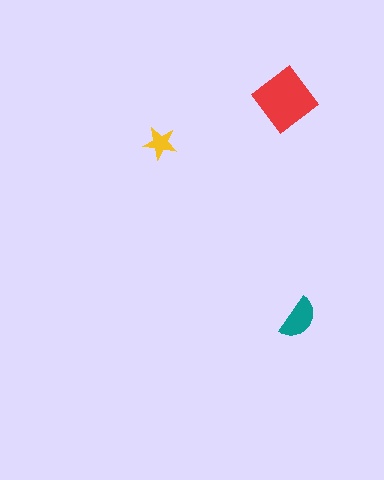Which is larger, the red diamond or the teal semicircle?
The red diamond.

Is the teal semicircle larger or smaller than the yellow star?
Larger.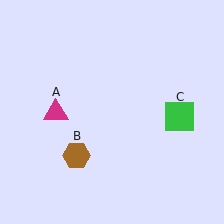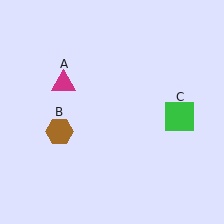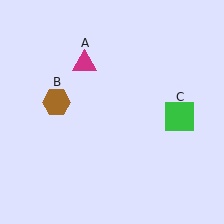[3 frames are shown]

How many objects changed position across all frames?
2 objects changed position: magenta triangle (object A), brown hexagon (object B).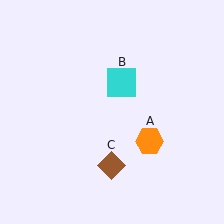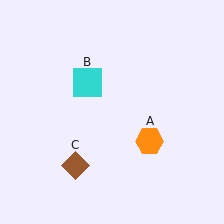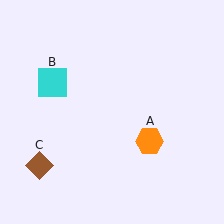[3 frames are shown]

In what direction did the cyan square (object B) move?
The cyan square (object B) moved left.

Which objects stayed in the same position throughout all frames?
Orange hexagon (object A) remained stationary.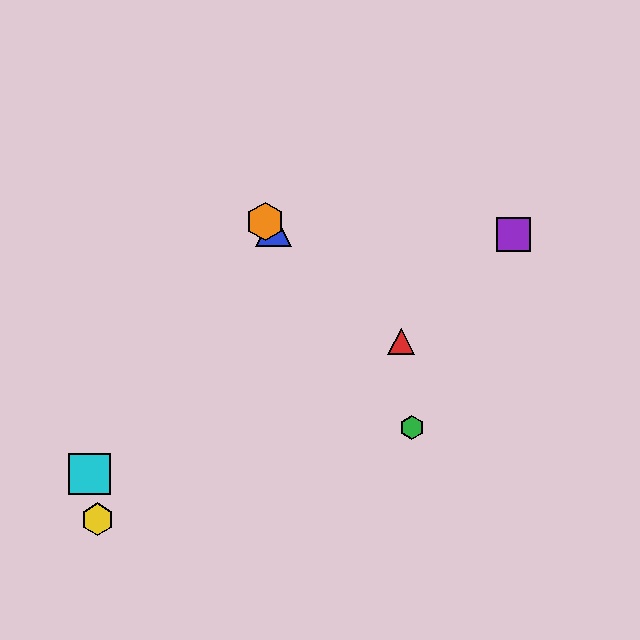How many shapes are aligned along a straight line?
3 shapes (the red triangle, the blue triangle, the orange hexagon) are aligned along a straight line.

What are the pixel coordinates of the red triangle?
The red triangle is at (401, 342).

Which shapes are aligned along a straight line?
The red triangle, the blue triangle, the orange hexagon are aligned along a straight line.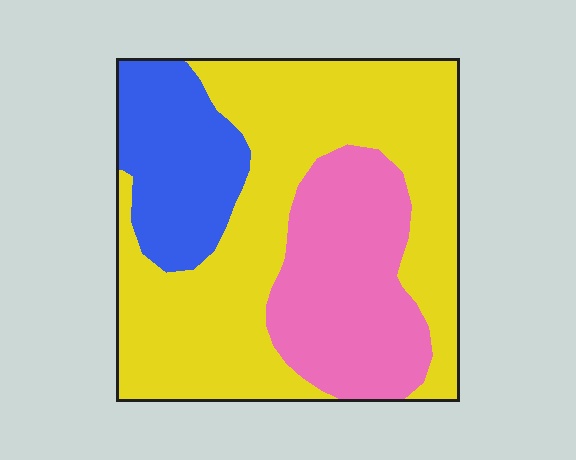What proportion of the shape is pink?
Pink takes up between a quarter and a half of the shape.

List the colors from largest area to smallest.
From largest to smallest: yellow, pink, blue.